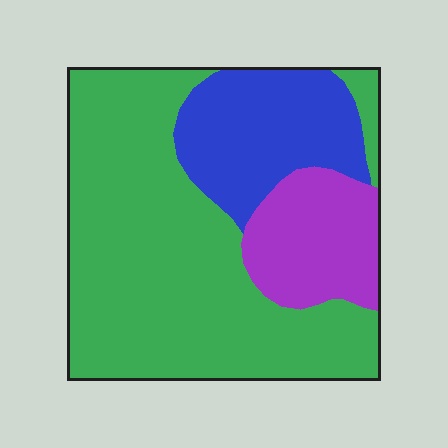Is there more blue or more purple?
Blue.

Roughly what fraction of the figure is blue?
Blue takes up about one fifth (1/5) of the figure.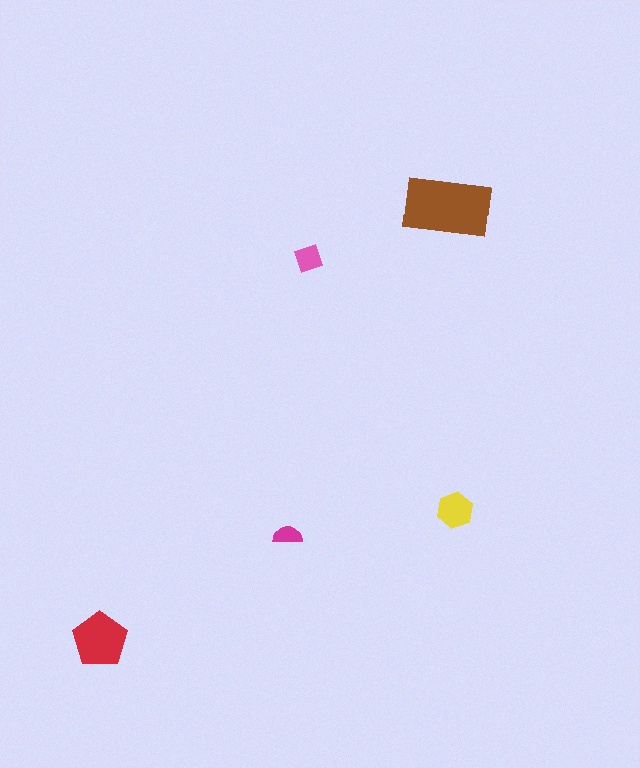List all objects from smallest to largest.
The magenta semicircle, the pink diamond, the yellow hexagon, the red pentagon, the brown rectangle.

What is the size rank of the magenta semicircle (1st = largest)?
5th.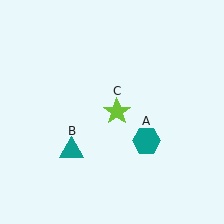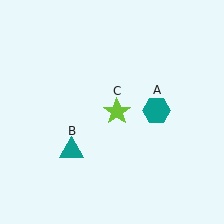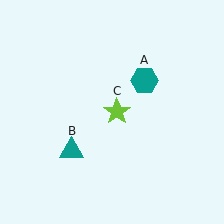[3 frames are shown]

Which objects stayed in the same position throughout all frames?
Teal triangle (object B) and lime star (object C) remained stationary.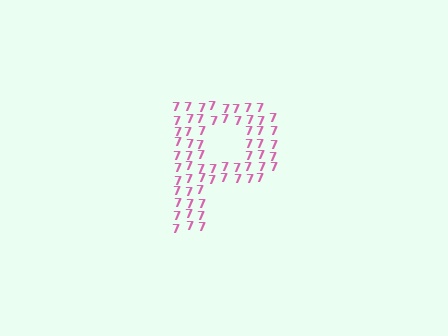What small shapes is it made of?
It is made of small digit 7's.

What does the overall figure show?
The overall figure shows the letter P.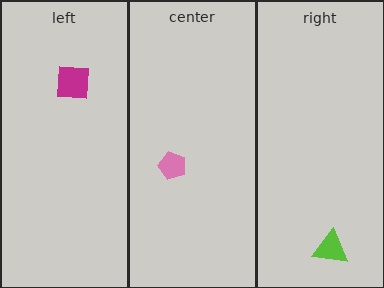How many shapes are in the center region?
1.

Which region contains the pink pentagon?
The center region.